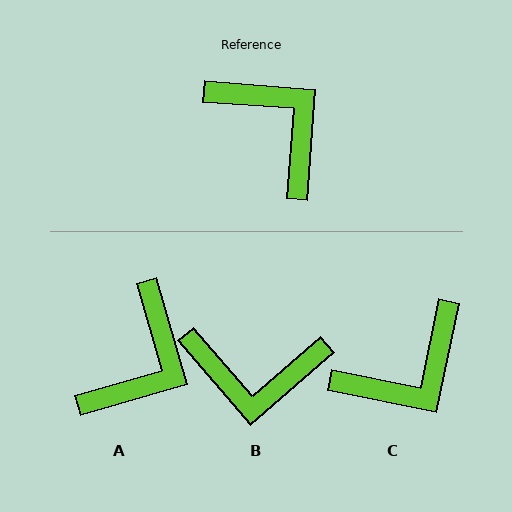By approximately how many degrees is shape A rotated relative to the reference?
Approximately 70 degrees clockwise.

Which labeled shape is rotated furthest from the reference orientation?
B, about 135 degrees away.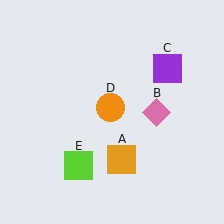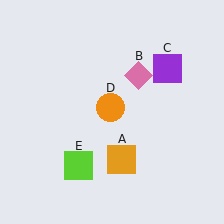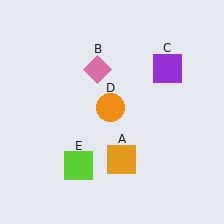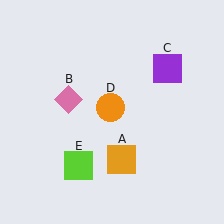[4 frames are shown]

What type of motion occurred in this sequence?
The pink diamond (object B) rotated counterclockwise around the center of the scene.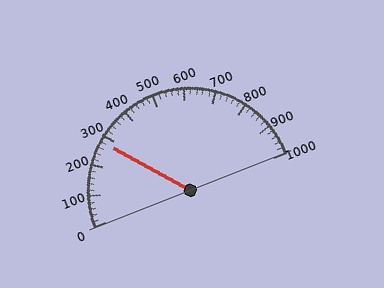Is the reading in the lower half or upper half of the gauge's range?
The reading is in the lower half of the range (0 to 1000).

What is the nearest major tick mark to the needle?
The nearest major tick mark is 300.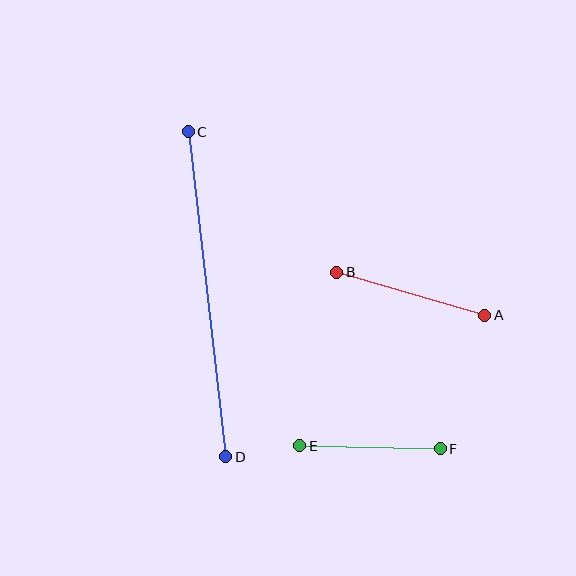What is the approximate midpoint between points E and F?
The midpoint is at approximately (370, 447) pixels.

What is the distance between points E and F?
The distance is approximately 140 pixels.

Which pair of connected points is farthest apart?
Points C and D are farthest apart.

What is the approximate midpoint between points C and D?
The midpoint is at approximately (207, 294) pixels.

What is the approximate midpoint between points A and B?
The midpoint is at approximately (411, 294) pixels.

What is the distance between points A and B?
The distance is approximately 154 pixels.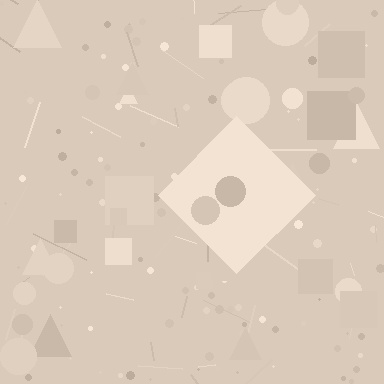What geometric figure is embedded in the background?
A diamond is embedded in the background.